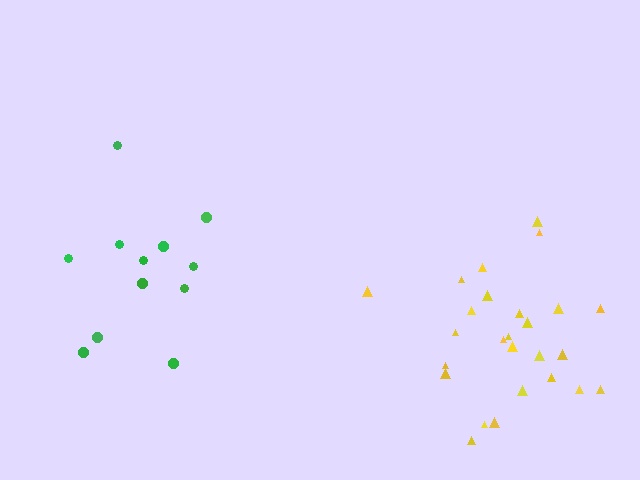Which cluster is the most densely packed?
Yellow.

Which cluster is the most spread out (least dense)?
Green.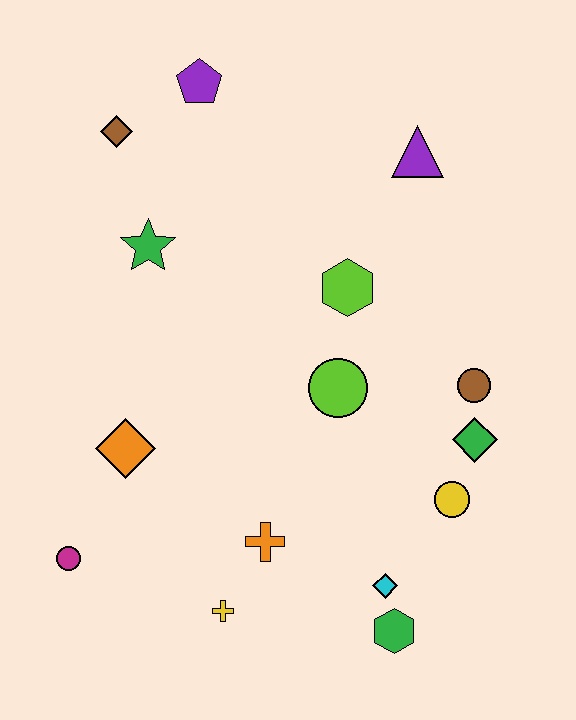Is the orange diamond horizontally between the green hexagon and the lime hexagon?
No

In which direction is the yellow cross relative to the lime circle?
The yellow cross is below the lime circle.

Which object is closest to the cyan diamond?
The green hexagon is closest to the cyan diamond.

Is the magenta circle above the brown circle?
No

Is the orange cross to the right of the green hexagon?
No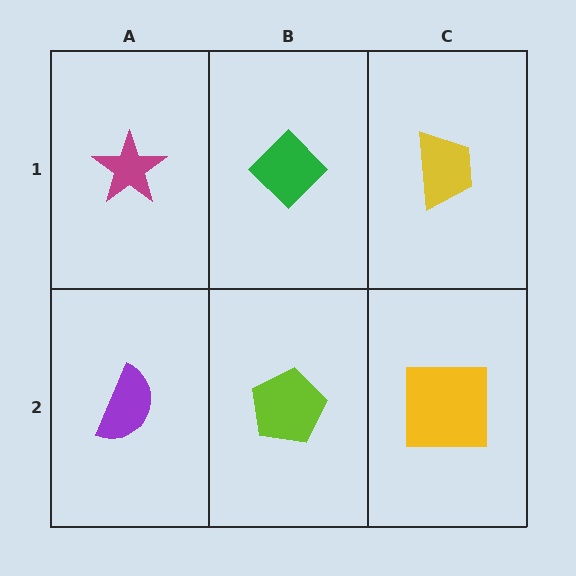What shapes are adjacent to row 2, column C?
A yellow trapezoid (row 1, column C), a lime pentagon (row 2, column B).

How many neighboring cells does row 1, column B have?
3.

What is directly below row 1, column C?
A yellow square.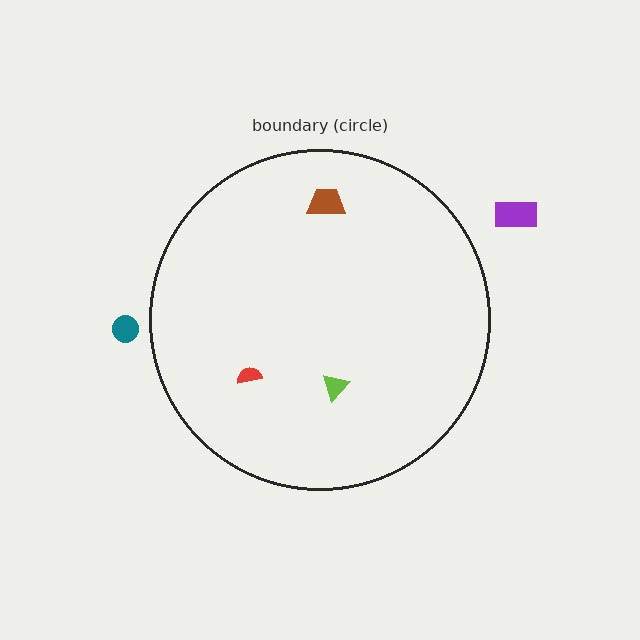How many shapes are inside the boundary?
3 inside, 2 outside.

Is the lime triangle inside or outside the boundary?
Inside.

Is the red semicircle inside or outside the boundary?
Inside.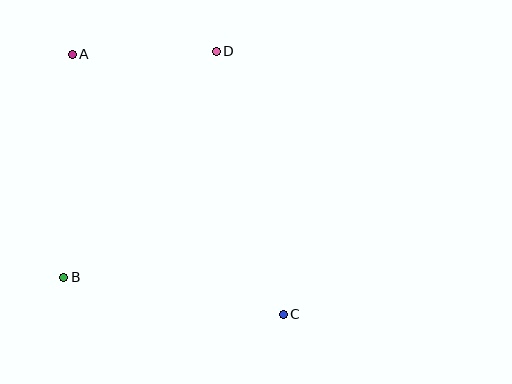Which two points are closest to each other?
Points A and D are closest to each other.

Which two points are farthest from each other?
Points A and C are farthest from each other.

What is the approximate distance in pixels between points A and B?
The distance between A and B is approximately 223 pixels.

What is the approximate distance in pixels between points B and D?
The distance between B and D is approximately 273 pixels.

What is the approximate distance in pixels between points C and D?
The distance between C and D is approximately 271 pixels.